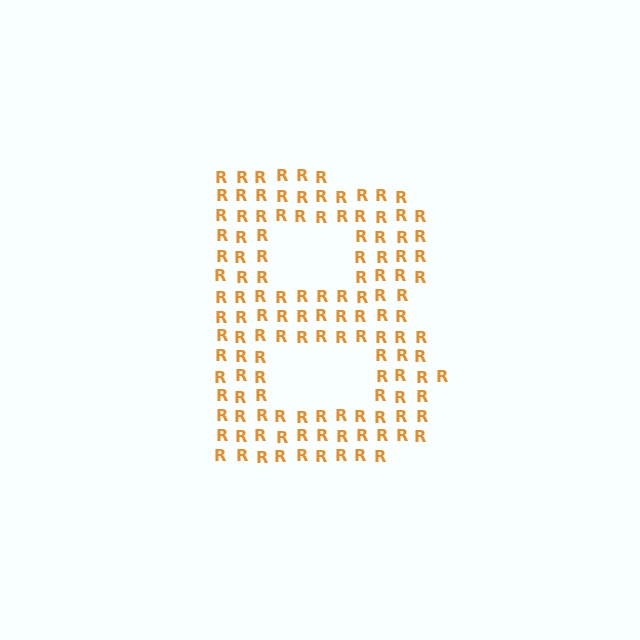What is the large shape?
The large shape is the letter B.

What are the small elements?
The small elements are letter R's.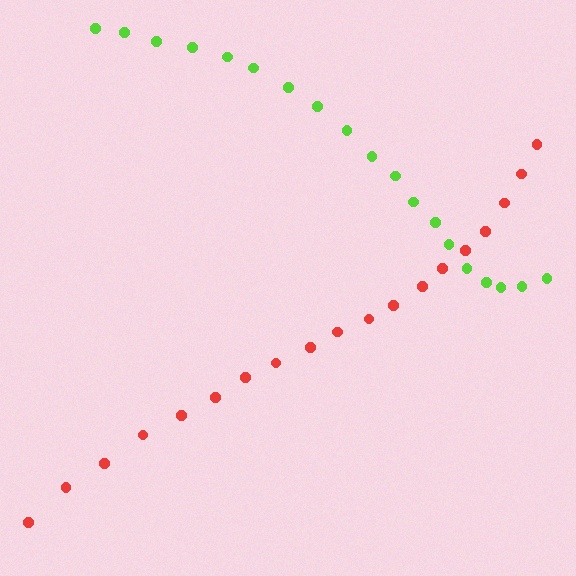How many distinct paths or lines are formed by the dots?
There are 2 distinct paths.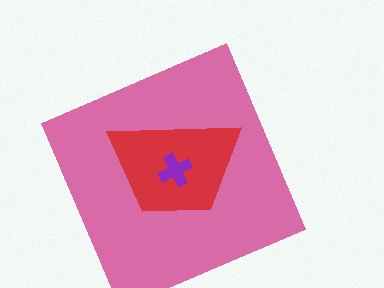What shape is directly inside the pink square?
The red trapezoid.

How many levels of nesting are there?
3.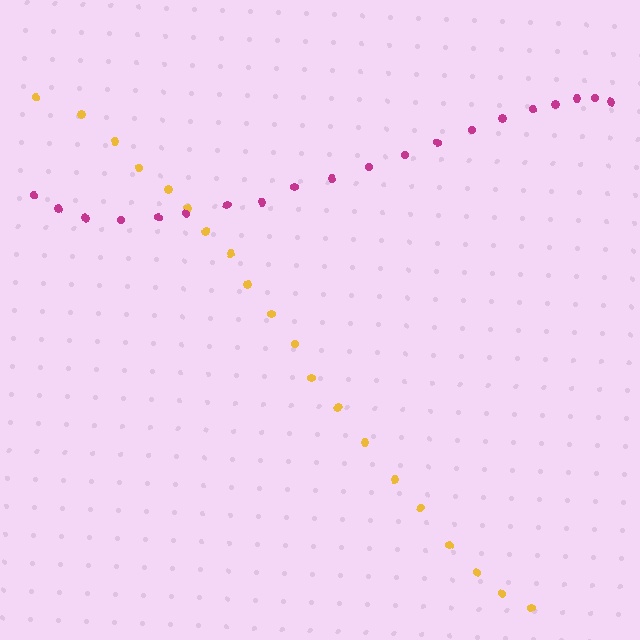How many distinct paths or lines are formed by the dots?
There are 2 distinct paths.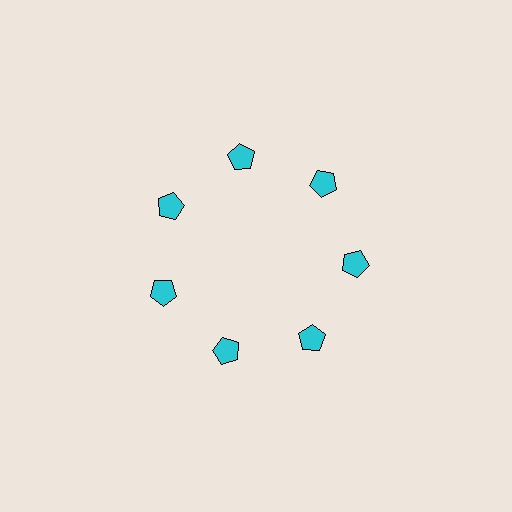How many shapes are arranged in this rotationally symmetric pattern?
There are 7 shapes, arranged in 7 groups of 1.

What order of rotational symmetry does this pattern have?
This pattern has 7-fold rotational symmetry.